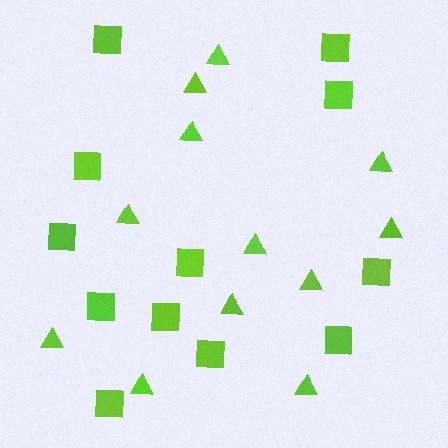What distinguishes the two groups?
There are 2 groups: one group of triangles (12) and one group of squares (12).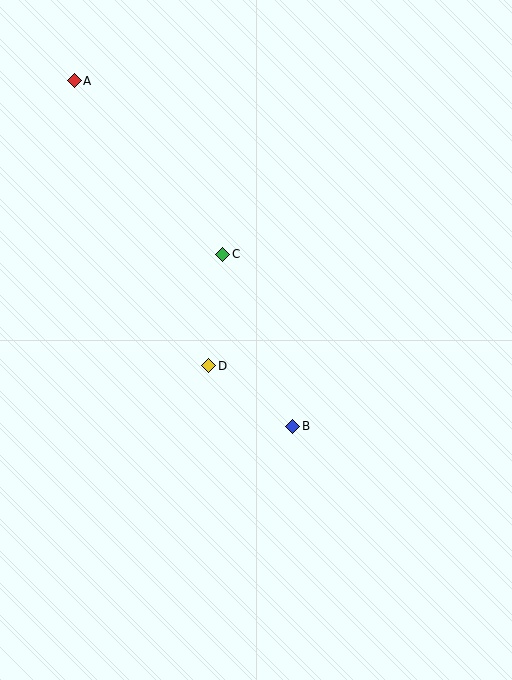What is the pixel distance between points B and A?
The distance between B and A is 409 pixels.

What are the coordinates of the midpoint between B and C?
The midpoint between B and C is at (258, 340).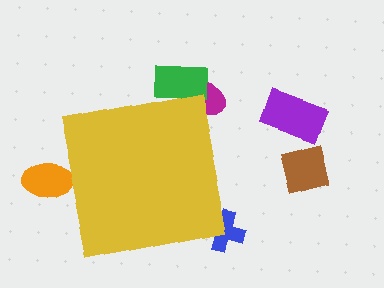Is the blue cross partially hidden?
Yes, the blue cross is partially hidden behind the yellow square.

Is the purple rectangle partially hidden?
No, the purple rectangle is fully visible.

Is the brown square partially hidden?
No, the brown square is fully visible.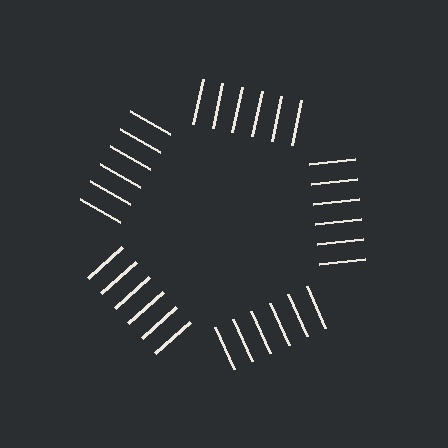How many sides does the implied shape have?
5 sides — the line-ends trace a pentagon.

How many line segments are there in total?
30 — 6 along each of the 5 edges.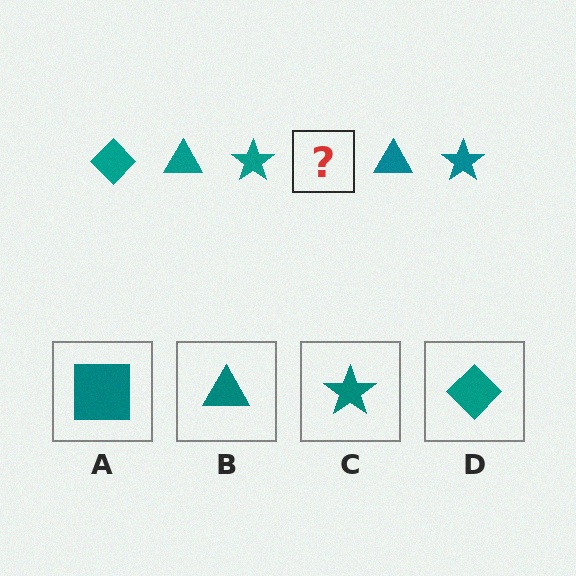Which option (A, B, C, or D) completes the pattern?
D.